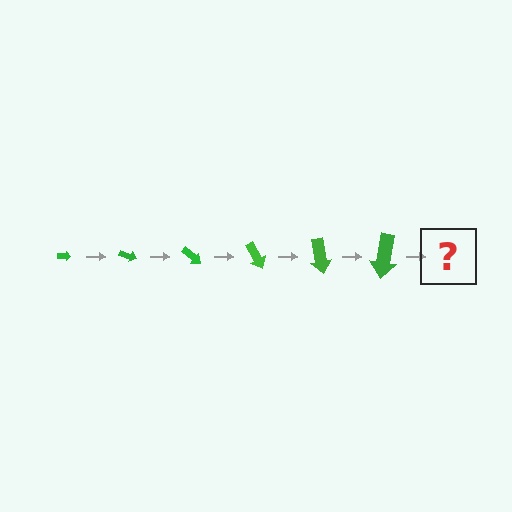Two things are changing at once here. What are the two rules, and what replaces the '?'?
The two rules are that the arrow grows larger each step and it rotates 20 degrees each step. The '?' should be an arrow, larger than the previous one and rotated 120 degrees from the start.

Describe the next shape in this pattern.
It should be an arrow, larger than the previous one and rotated 120 degrees from the start.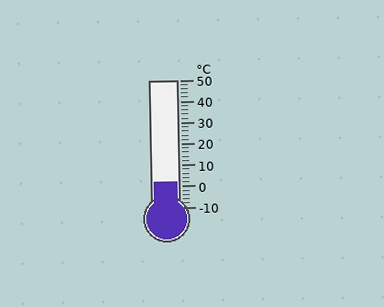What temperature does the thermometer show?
The thermometer shows approximately 2°C.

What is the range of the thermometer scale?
The thermometer scale ranges from -10°C to 50°C.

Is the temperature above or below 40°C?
The temperature is below 40°C.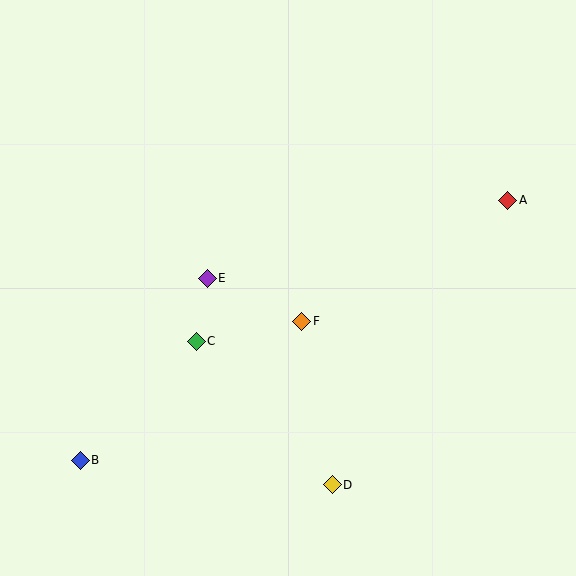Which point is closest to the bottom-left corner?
Point B is closest to the bottom-left corner.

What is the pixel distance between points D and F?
The distance between D and F is 167 pixels.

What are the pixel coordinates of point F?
Point F is at (302, 321).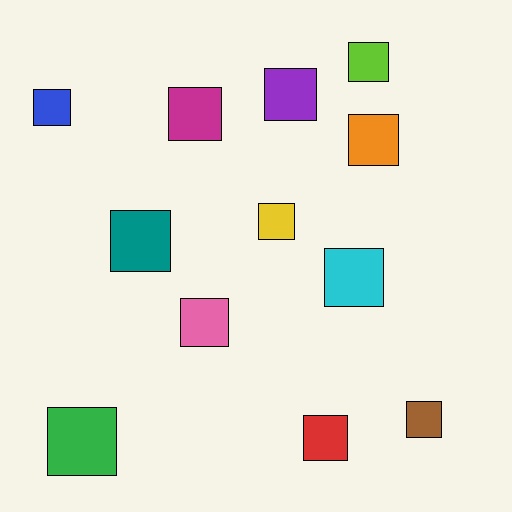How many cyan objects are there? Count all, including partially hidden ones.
There is 1 cyan object.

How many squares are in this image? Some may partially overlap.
There are 12 squares.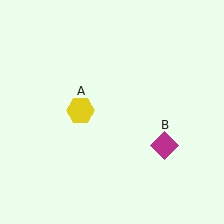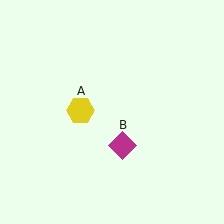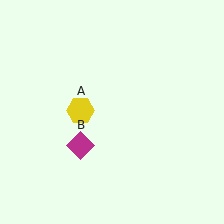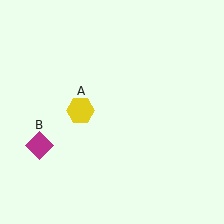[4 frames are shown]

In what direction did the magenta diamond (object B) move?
The magenta diamond (object B) moved left.